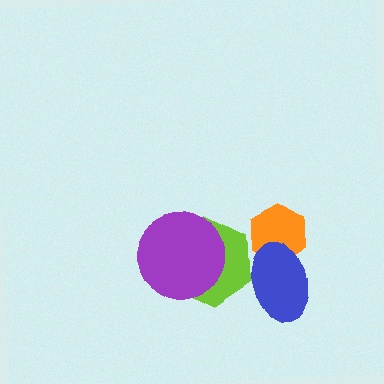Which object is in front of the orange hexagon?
The blue ellipse is in front of the orange hexagon.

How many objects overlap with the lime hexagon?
2 objects overlap with the lime hexagon.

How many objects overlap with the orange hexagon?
1 object overlaps with the orange hexagon.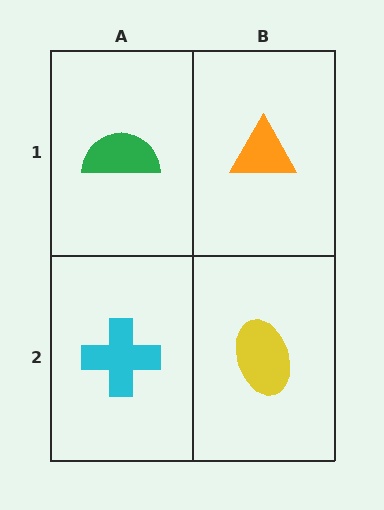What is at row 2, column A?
A cyan cross.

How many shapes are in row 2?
2 shapes.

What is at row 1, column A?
A green semicircle.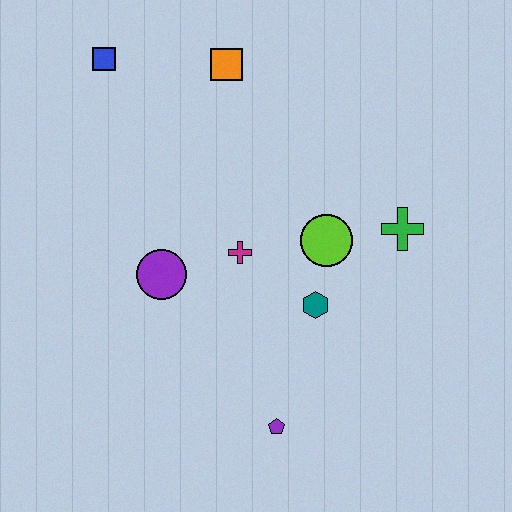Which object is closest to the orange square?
The blue square is closest to the orange square.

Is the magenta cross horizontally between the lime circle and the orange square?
Yes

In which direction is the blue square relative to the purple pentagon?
The blue square is above the purple pentagon.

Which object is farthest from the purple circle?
The green cross is farthest from the purple circle.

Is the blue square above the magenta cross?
Yes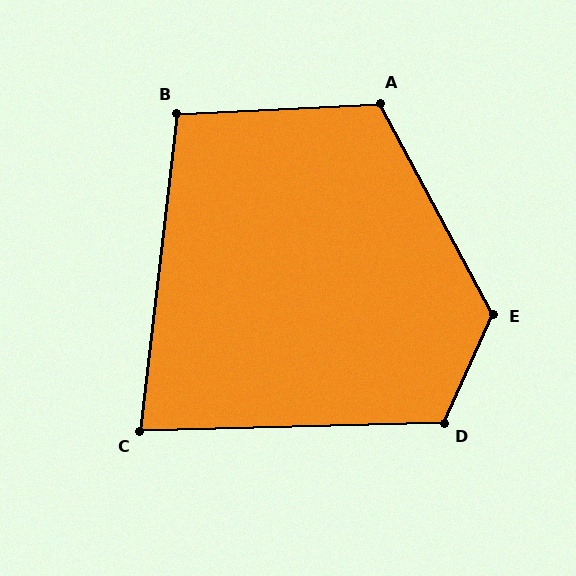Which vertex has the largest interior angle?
E, at approximately 128 degrees.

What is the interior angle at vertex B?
Approximately 100 degrees (obtuse).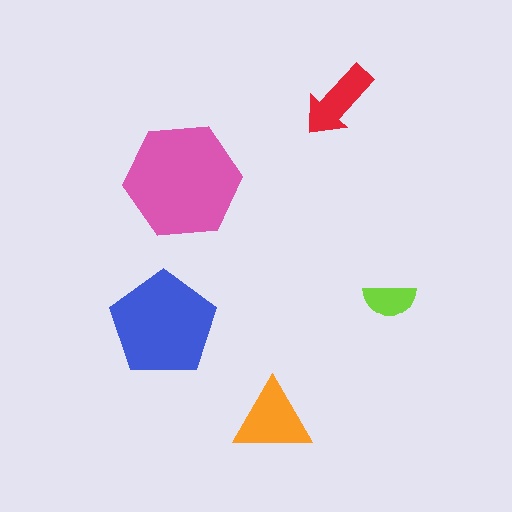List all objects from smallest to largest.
The lime semicircle, the red arrow, the orange triangle, the blue pentagon, the pink hexagon.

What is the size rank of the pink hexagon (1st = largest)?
1st.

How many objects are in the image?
There are 5 objects in the image.